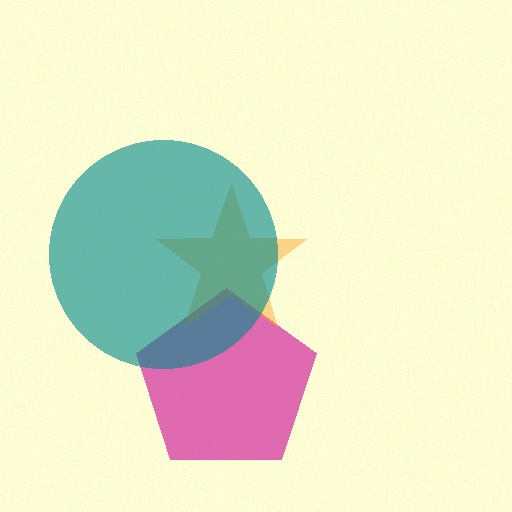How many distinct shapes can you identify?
There are 3 distinct shapes: a magenta pentagon, an orange star, a teal circle.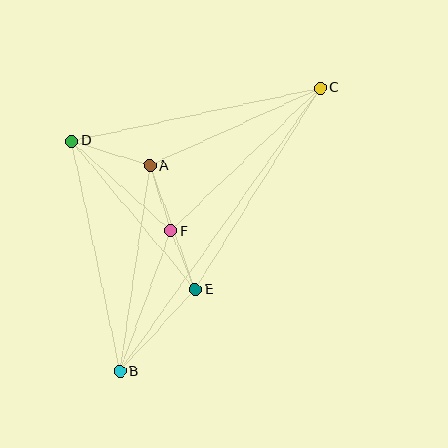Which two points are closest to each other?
Points E and F are closest to each other.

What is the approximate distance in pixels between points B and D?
The distance between B and D is approximately 235 pixels.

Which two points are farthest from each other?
Points B and C are farthest from each other.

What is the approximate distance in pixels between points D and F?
The distance between D and F is approximately 134 pixels.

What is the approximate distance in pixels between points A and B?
The distance between A and B is approximately 208 pixels.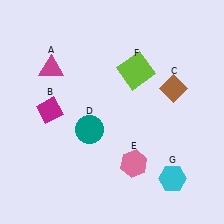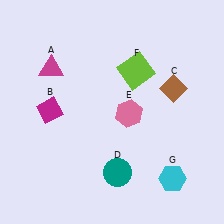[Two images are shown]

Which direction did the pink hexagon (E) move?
The pink hexagon (E) moved up.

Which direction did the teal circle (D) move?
The teal circle (D) moved down.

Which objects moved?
The objects that moved are: the teal circle (D), the pink hexagon (E).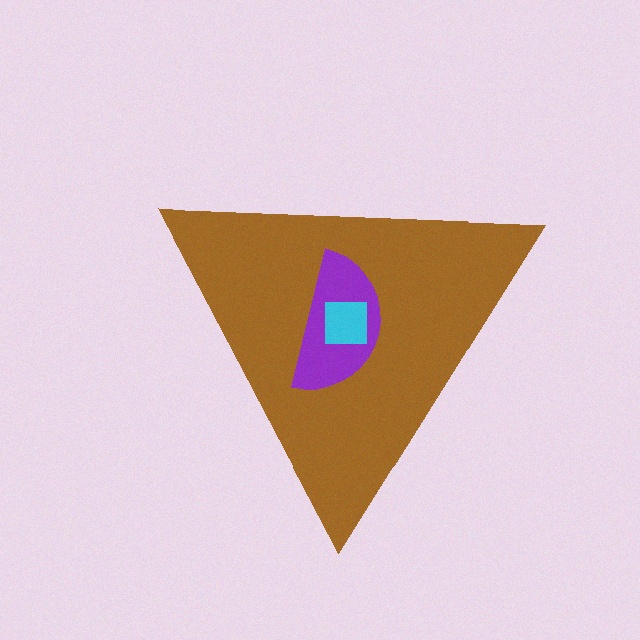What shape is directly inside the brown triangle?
The purple semicircle.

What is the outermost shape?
The brown triangle.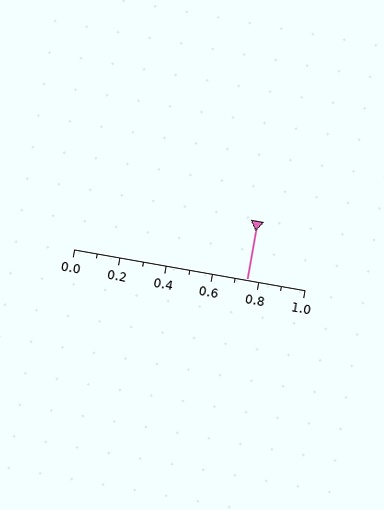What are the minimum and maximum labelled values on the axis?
The axis runs from 0.0 to 1.0.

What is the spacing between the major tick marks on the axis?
The major ticks are spaced 0.2 apart.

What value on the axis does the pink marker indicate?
The marker indicates approximately 0.75.